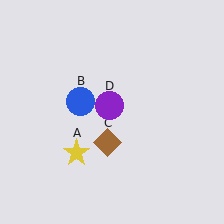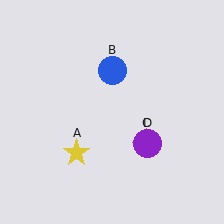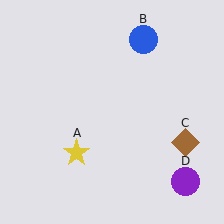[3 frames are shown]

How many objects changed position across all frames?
3 objects changed position: blue circle (object B), brown diamond (object C), purple circle (object D).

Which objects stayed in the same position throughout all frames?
Yellow star (object A) remained stationary.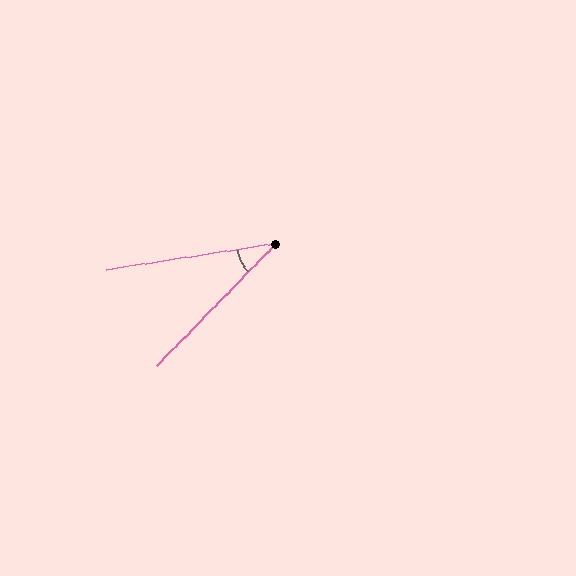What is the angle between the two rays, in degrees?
Approximately 37 degrees.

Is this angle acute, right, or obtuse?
It is acute.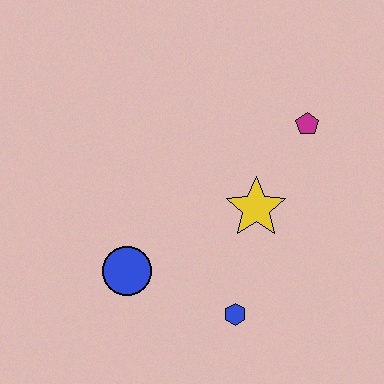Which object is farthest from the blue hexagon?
The magenta pentagon is farthest from the blue hexagon.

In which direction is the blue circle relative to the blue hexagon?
The blue circle is to the left of the blue hexagon.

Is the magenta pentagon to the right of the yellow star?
Yes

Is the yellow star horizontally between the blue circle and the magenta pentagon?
Yes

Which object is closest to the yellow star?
The magenta pentagon is closest to the yellow star.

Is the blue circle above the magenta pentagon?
No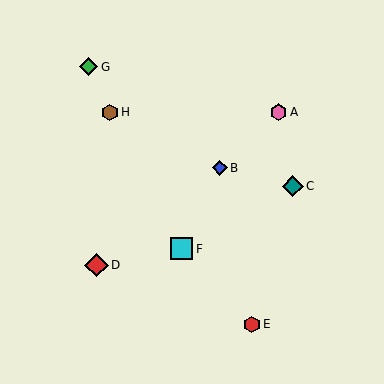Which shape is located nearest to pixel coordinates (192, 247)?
The cyan square (labeled F) at (182, 249) is nearest to that location.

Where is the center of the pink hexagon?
The center of the pink hexagon is at (279, 112).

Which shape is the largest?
The red diamond (labeled D) is the largest.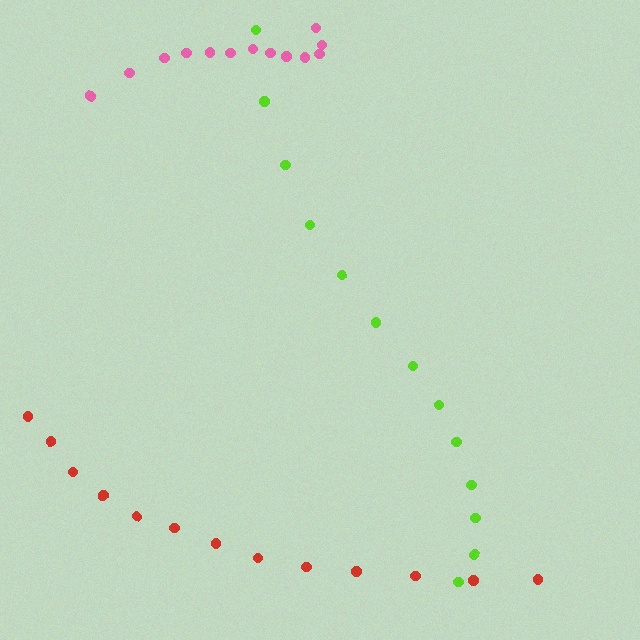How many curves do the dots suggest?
There are 3 distinct paths.